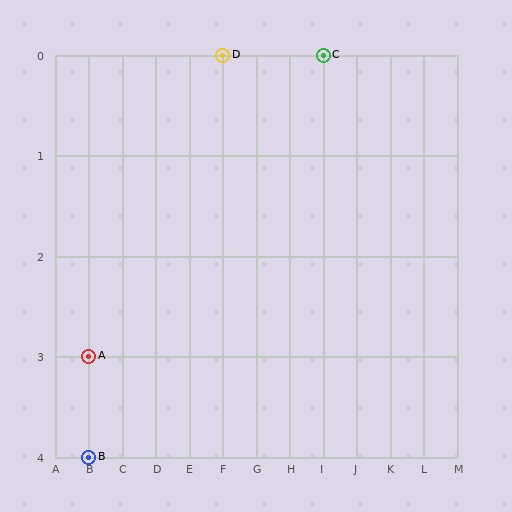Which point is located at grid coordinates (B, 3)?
Point A is at (B, 3).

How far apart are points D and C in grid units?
Points D and C are 3 columns apart.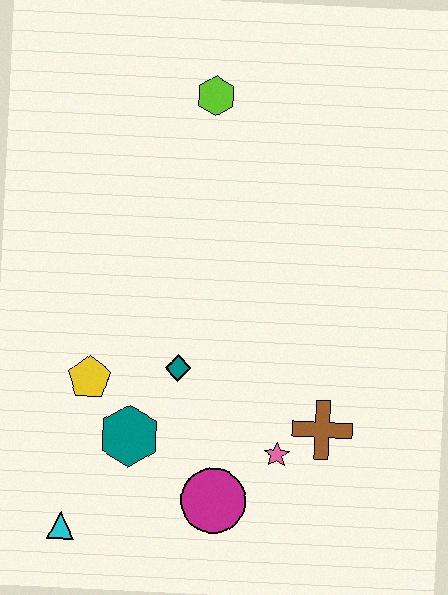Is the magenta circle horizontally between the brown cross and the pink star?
No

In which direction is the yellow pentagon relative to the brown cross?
The yellow pentagon is to the left of the brown cross.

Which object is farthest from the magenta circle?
The lime hexagon is farthest from the magenta circle.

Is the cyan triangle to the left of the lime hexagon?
Yes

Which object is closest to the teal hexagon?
The yellow pentagon is closest to the teal hexagon.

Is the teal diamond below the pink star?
No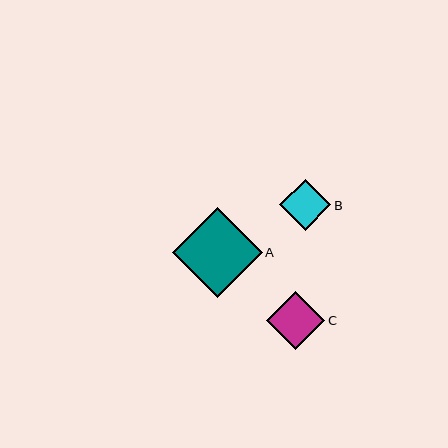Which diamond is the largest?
Diamond A is the largest with a size of approximately 89 pixels.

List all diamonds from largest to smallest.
From largest to smallest: A, C, B.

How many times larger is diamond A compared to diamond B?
Diamond A is approximately 1.7 times the size of diamond B.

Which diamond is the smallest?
Diamond B is the smallest with a size of approximately 51 pixels.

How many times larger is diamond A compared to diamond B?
Diamond A is approximately 1.7 times the size of diamond B.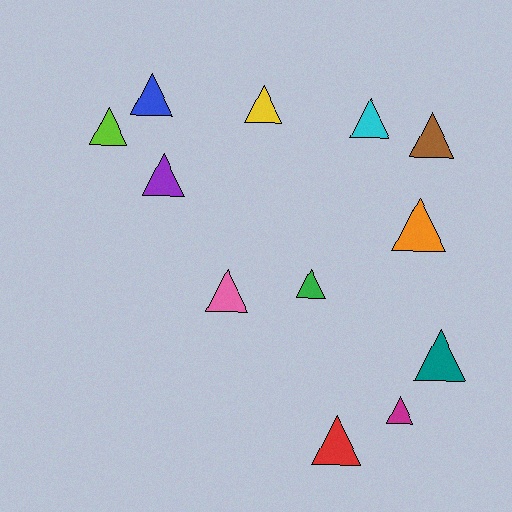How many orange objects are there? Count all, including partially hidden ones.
There is 1 orange object.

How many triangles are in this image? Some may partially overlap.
There are 12 triangles.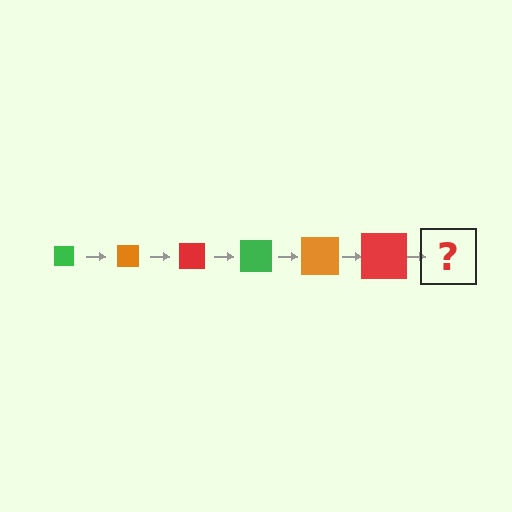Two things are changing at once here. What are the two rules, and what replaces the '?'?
The two rules are that the square grows larger each step and the color cycles through green, orange, and red. The '?' should be a green square, larger than the previous one.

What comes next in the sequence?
The next element should be a green square, larger than the previous one.